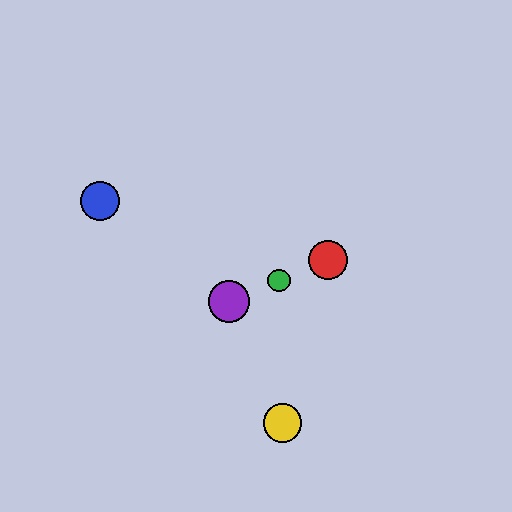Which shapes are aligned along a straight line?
The red circle, the green circle, the purple circle are aligned along a straight line.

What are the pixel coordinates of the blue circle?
The blue circle is at (100, 201).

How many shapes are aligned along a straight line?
3 shapes (the red circle, the green circle, the purple circle) are aligned along a straight line.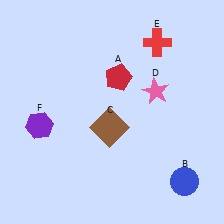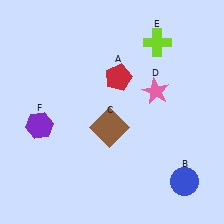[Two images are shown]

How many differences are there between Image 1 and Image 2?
There is 1 difference between the two images.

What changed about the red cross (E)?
In Image 1, E is red. In Image 2, it changed to lime.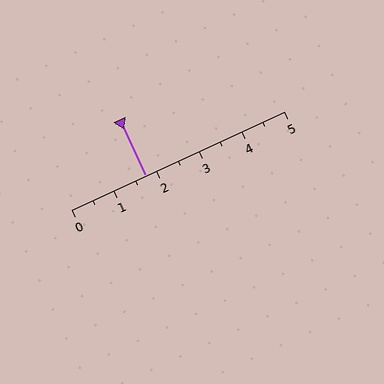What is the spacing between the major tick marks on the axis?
The major ticks are spaced 1 apart.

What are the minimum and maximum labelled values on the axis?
The axis runs from 0 to 5.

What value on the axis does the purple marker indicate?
The marker indicates approximately 1.8.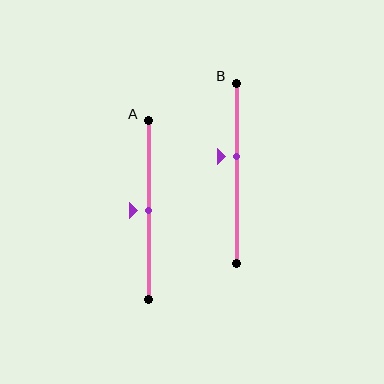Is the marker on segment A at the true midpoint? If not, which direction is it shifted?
Yes, the marker on segment A is at the true midpoint.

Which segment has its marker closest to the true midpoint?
Segment A has its marker closest to the true midpoint.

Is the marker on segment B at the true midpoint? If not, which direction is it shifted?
No, the marker on segment B is shifted upward by about 10% of the segment length.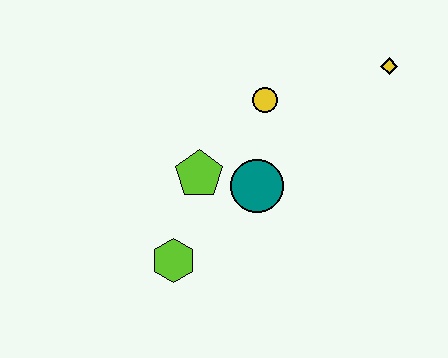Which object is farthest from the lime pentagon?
The yellow diamond is farthest from the lime pentagon.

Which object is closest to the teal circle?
The lime pentagon is closest to the teal circle.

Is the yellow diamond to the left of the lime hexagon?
No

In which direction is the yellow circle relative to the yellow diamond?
The yellow circle is to the left of the yellow diamond.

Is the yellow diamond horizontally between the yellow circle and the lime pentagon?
No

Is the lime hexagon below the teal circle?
Yes